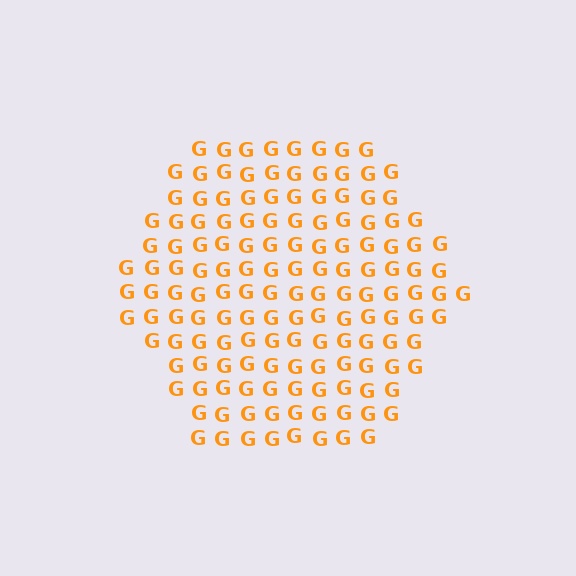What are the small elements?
The small elements are letter G's.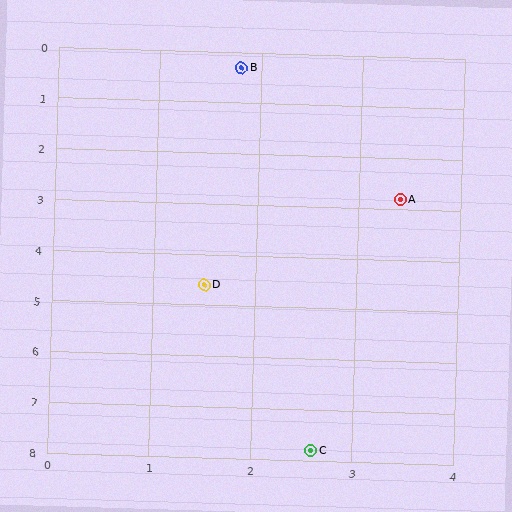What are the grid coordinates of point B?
Point B is at approximately (1.8, 0.3).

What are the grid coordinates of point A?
Point A is at approximately (3.4, 2.8).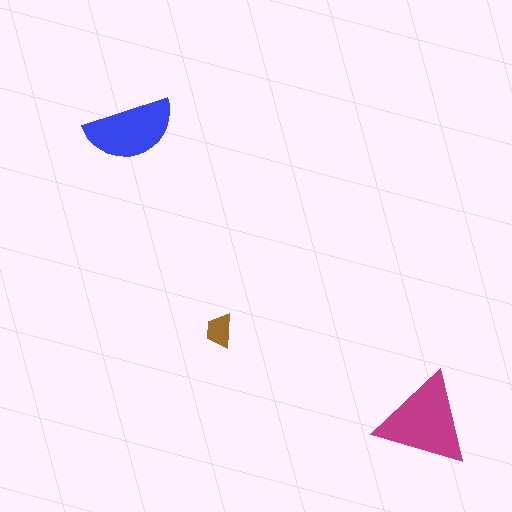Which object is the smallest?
The brown trapezoid.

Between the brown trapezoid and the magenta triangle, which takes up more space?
The magenta triangle.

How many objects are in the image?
There are 3 objects in the image.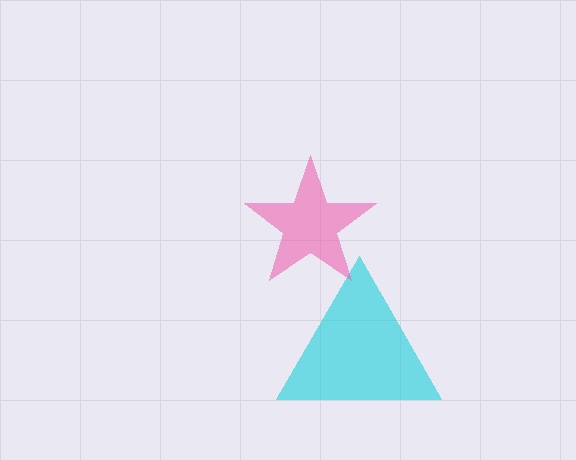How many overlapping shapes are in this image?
There are 2 overlapping shapes in the image.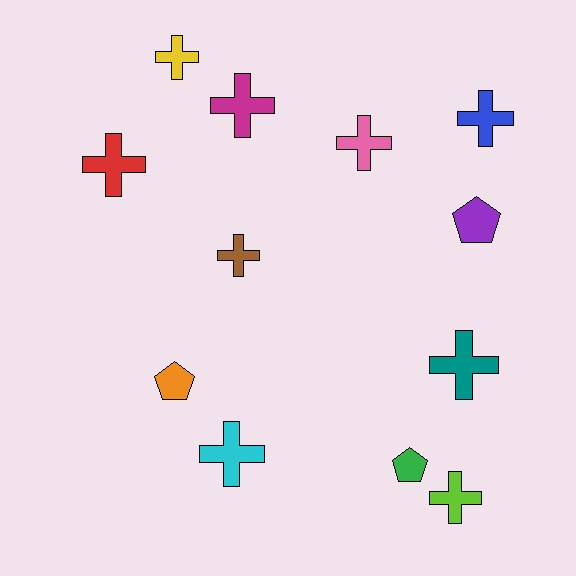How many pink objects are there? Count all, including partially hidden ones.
There is 1 pink object.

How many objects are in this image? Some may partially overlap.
There are 12 objects.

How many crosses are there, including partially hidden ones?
There are 9 crosses.